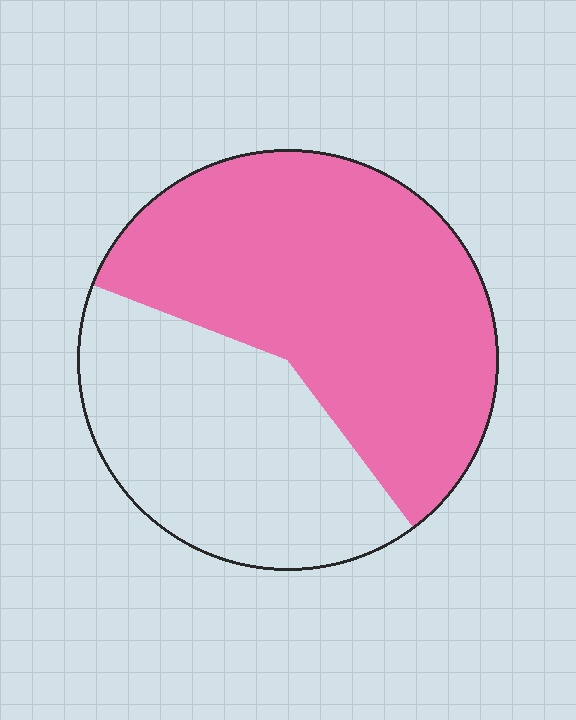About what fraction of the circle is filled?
About three fifths (3/5).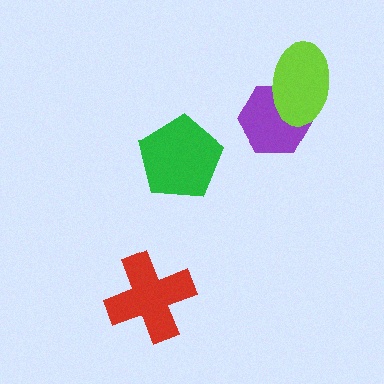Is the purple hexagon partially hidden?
Yes, it is partially covered by another shape.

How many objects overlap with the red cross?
0 objects overlap with the red cross.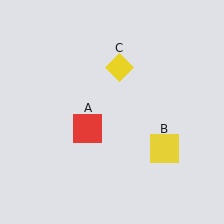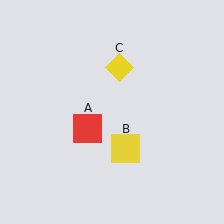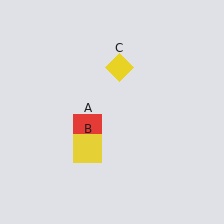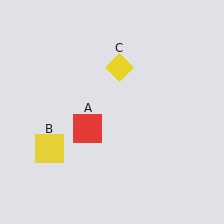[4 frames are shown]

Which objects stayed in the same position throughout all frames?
Red square (object A) and yellow diamond (object C) remained stationary.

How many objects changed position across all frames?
1 object changed position: yellow square (object B).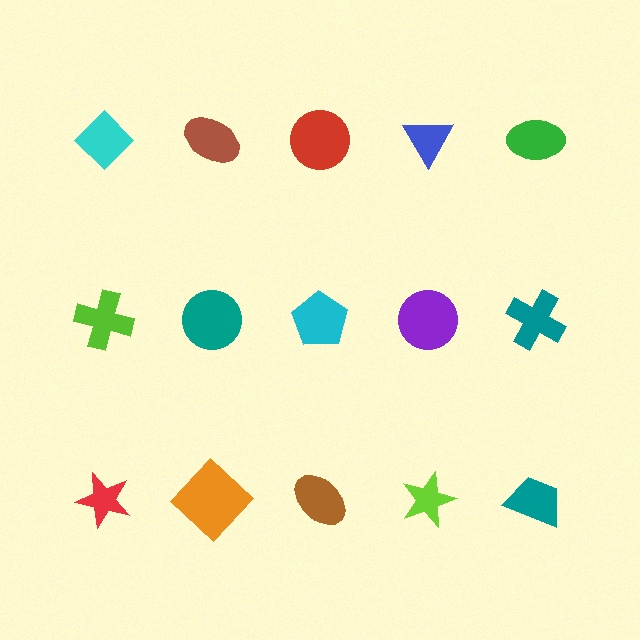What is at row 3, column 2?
An orange diamond.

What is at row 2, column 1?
A lime cross.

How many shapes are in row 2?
5 shapes.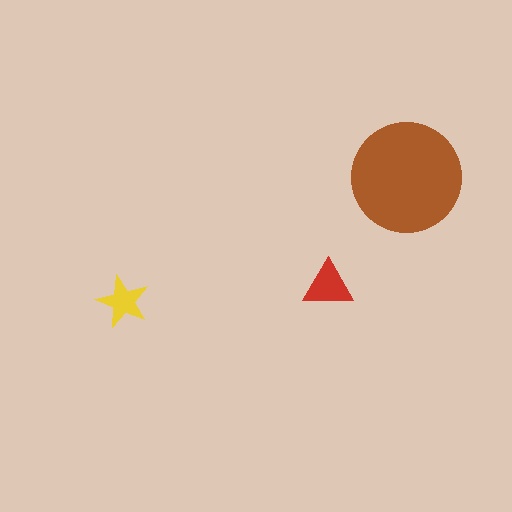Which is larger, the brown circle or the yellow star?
The brown circle.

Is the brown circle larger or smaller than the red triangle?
Larger.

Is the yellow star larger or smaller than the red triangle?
Smaller.